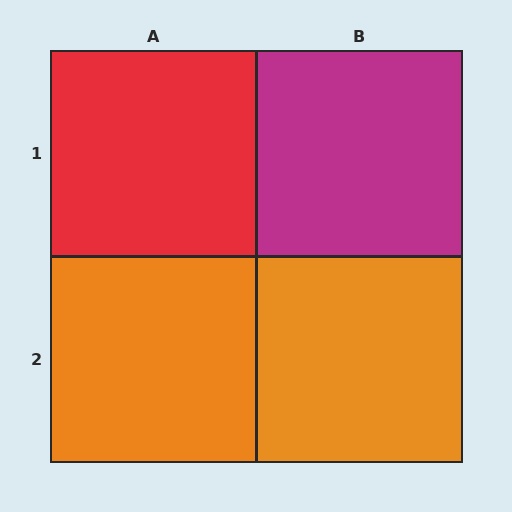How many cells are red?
1 cell is red.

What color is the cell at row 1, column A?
Red.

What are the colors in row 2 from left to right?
Orange, orange.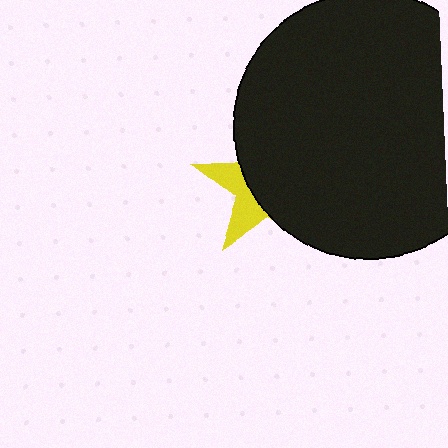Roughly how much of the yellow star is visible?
A small part of it is visible (roughly 31%).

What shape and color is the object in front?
The object in front is a black circle.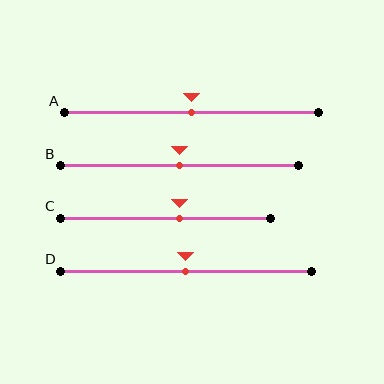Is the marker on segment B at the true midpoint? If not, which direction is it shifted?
Yes, the marker on segment B is at the true midpoint.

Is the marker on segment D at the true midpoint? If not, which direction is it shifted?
Yes, the marker on segment D is at the true midpoint.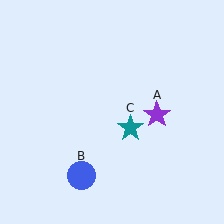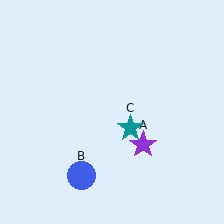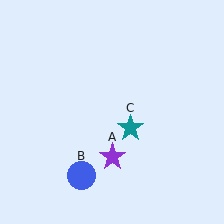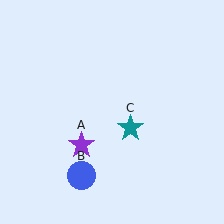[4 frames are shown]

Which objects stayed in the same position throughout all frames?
Blue circle (object B) and teal star (object C) remained stationary.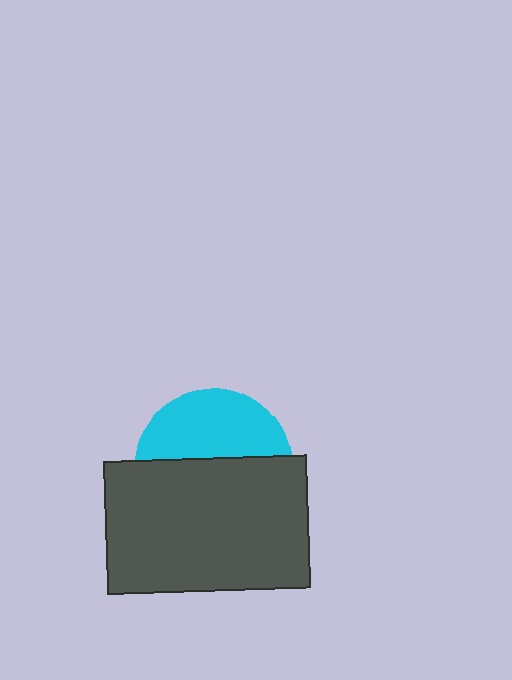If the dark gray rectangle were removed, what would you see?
You would see the complete cyan circle.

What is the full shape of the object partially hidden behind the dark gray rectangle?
The partially hidden object is a cyan circle.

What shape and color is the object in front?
The object in front is a dark gray rectangle.